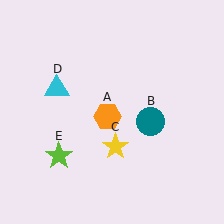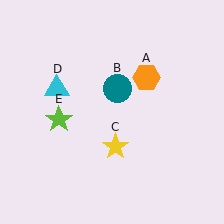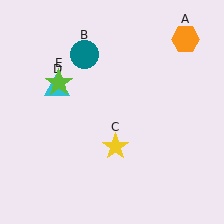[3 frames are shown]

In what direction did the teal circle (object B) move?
The teal circle (object B) moved up and to the left.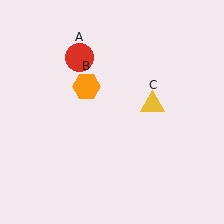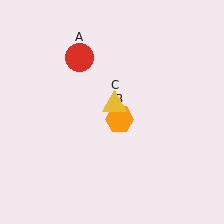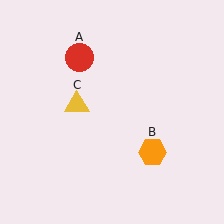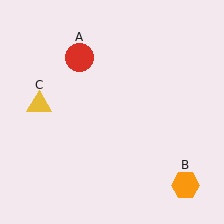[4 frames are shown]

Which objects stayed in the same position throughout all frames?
Red circle (object A) remained stationary.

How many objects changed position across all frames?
2 objects changed position: orange hexagon (object B), yellow triangle (object C).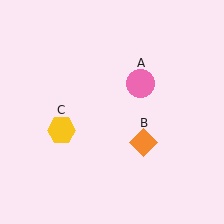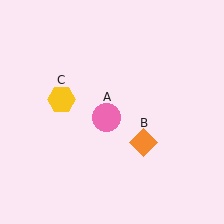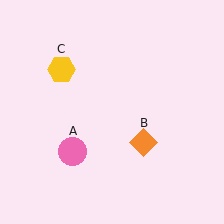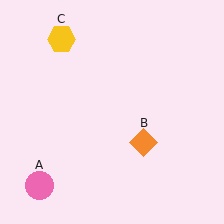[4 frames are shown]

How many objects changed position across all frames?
2 objects changed position: pink circle (object A), yellow hexagon (object C).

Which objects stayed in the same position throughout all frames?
Orange diamond (object B) remained stationary.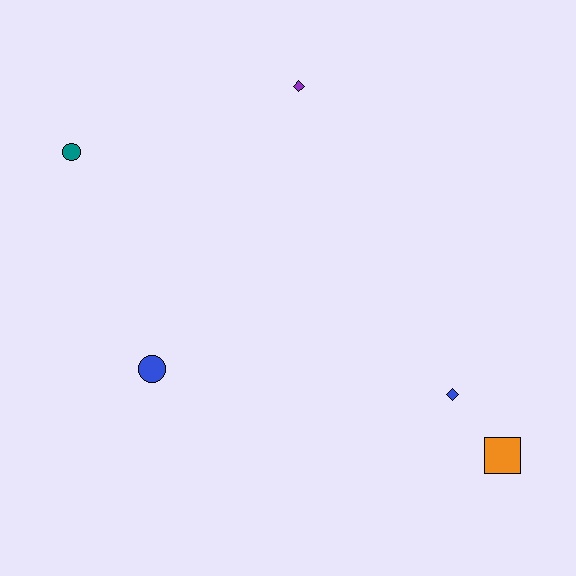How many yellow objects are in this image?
There are no yellow objects.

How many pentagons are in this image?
There are no pentagons.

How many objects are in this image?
There are 5 objects.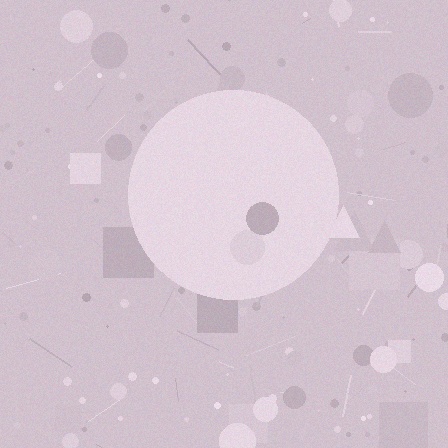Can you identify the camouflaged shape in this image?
The camouflaged shape is a circle.